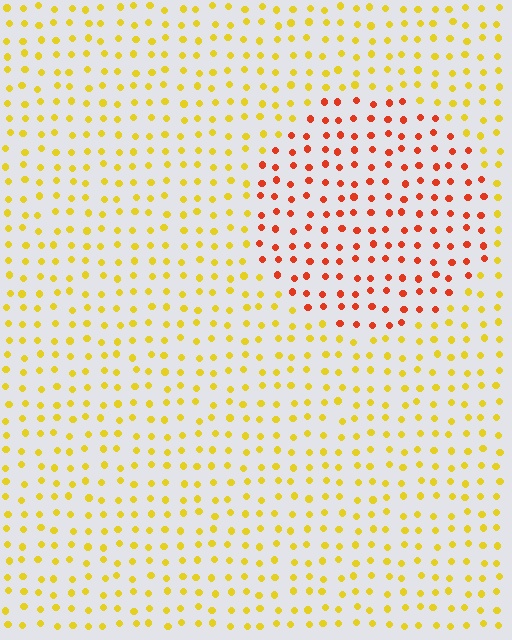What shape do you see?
I see a circle.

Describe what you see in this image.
The image is filled with small yellow elements in a uniform arrangement. A circle-shaped region is visible where the elements are tinted to a slightly different hue, forming a subtle color boundary.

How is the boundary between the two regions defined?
The boundary is defined purely by a slight shift in hue (about 47 degrees). Spacing, size, and orientation are identical on both sides.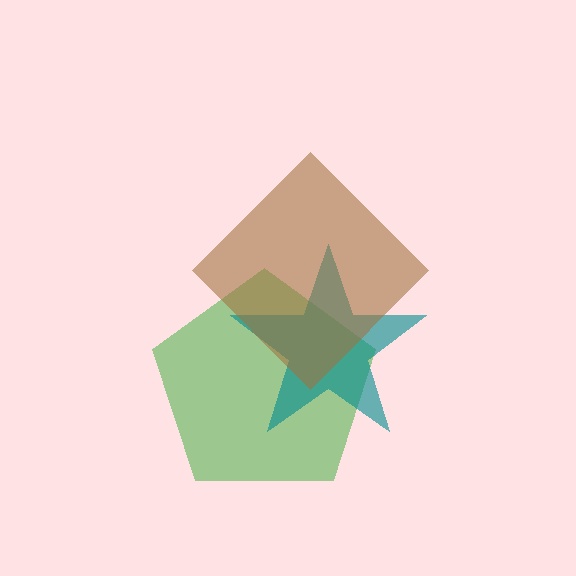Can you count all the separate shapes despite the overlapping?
Yes, there are 3 separate shapes.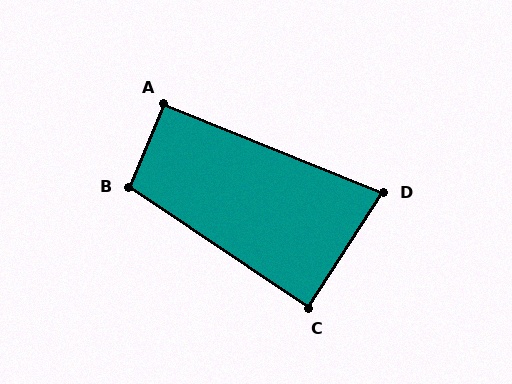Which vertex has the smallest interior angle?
D, at approximately 79 degrees.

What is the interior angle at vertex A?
Approximately 91 degrees (approximately right).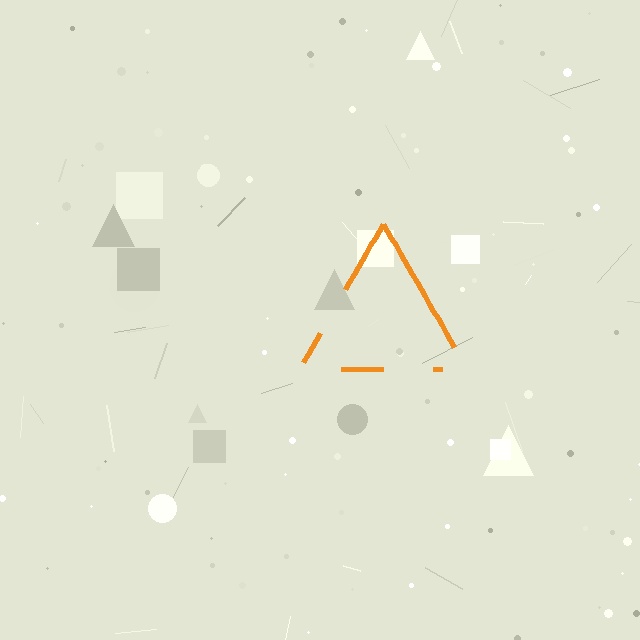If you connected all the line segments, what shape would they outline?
They would outline a triangle.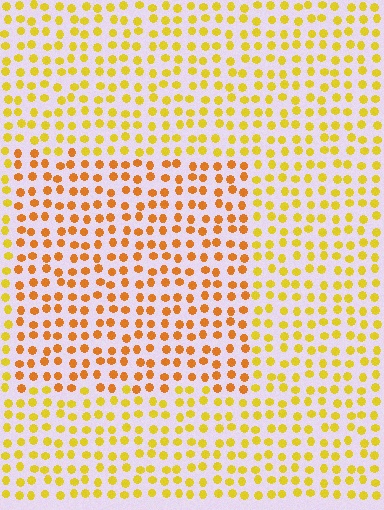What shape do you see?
I see a rectangle.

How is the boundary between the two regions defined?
The boundary is defined purely by a slight shift in hue (about 27 degrees). Spacing, size, and orientation are identical on both sides.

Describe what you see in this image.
The image is filled with small yellow elements in a uniform arrangement. A rectangle-shaped region is visible where the elements are tinted to a slightly different hue, forming a subtle color boundary.